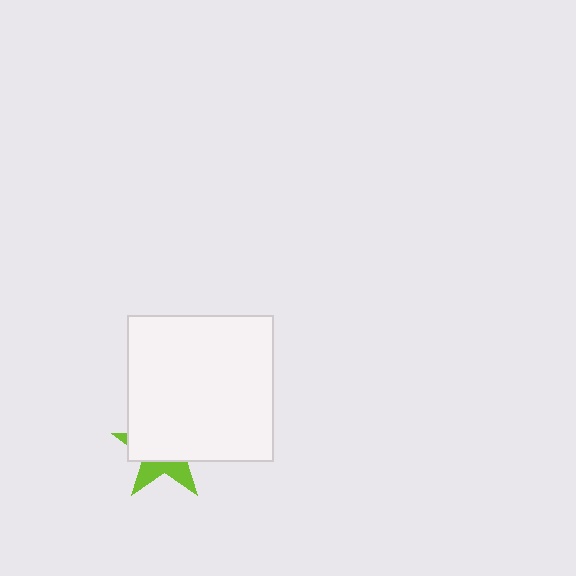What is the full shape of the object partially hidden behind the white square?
The partially hidden object is a lime star.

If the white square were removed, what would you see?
You would see the complete lime star.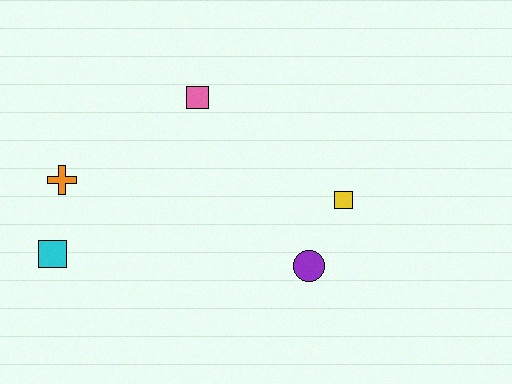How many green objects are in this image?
There are no green objects.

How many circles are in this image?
There is 1 circle.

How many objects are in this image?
There are 5 objects.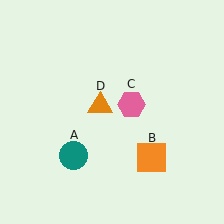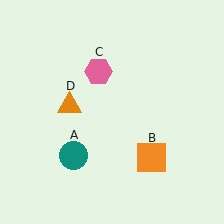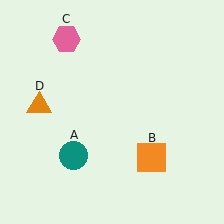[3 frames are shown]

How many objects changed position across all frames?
2 objects changed position: pink hexagon (object C), orange triangle (object D).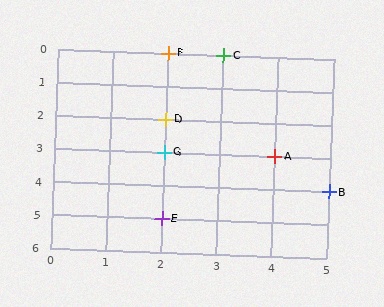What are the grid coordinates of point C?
Point C is at grid coordinates (3, 0).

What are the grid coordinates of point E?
Point E is at grid coordinates (2, 5).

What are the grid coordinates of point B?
Point B is at grid coordinates (5, 4).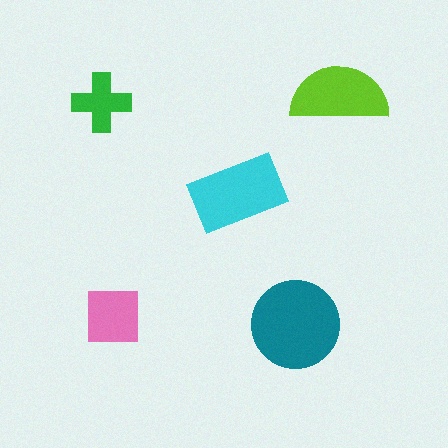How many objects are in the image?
There are 5 objects in the image.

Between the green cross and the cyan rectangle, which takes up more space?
The cyan rectangle.